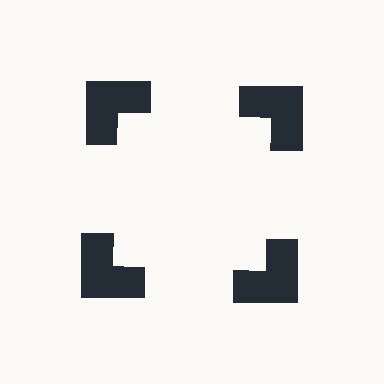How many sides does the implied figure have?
4 sides.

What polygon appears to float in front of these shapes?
An illusory square — its edges are inferred from the aligned wedge cuts in the notched squares, not physically drawn.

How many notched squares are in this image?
There are 4 — one at each vertex of the illusory square.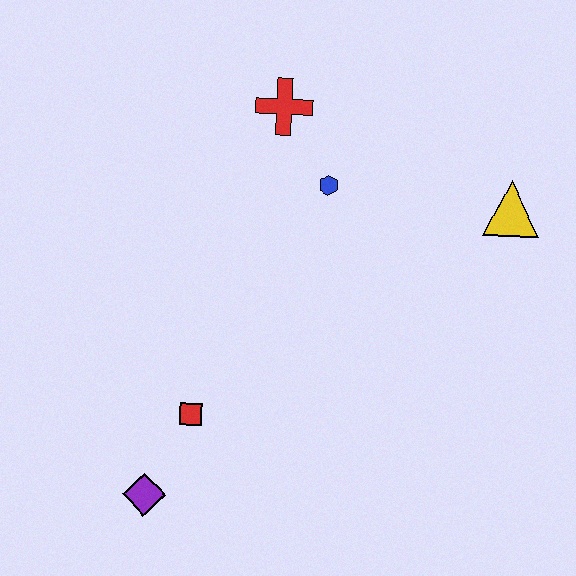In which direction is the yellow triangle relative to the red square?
The yellow triangle is to the right of the red square.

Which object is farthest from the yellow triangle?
The purple diamond is farthest from the yellow triangle.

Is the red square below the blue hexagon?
Yes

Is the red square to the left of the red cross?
Yes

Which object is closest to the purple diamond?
The red square is closest to the purple diamond.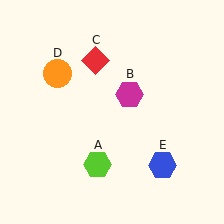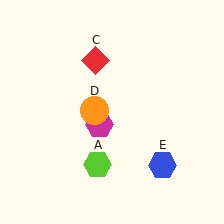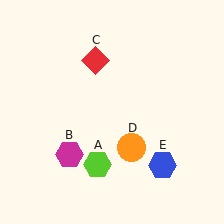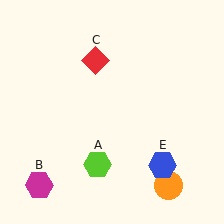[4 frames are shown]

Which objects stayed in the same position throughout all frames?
Lime hexagon (object A) and red diamond (object C) and blue hexagon (object E) remained stationary.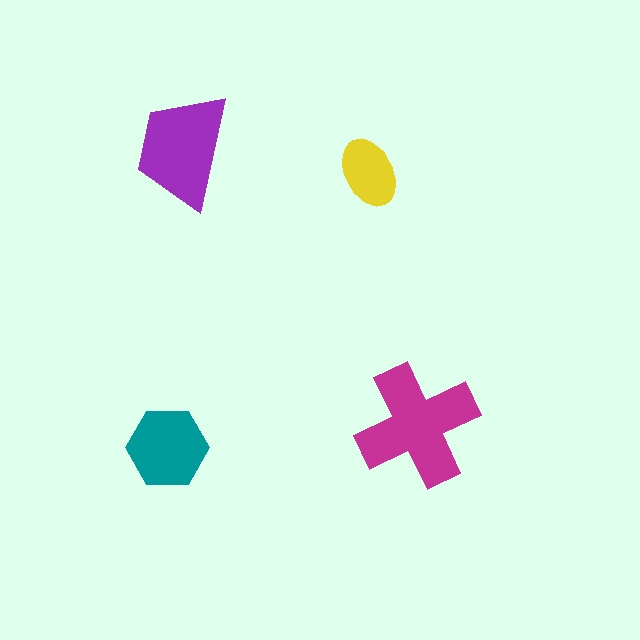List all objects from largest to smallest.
The magenta cross, the purple trapezoid, the teal hexagon, the yellow ellipse.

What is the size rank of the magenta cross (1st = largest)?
1st.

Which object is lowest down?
The teal hexagon is bottommost.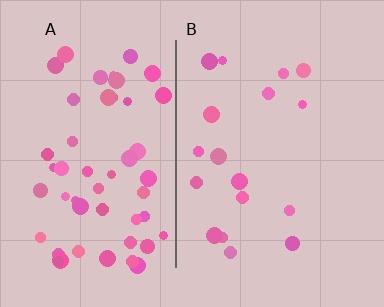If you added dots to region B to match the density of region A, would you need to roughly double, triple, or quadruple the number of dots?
Approximately triple.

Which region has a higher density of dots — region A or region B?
A (the left).